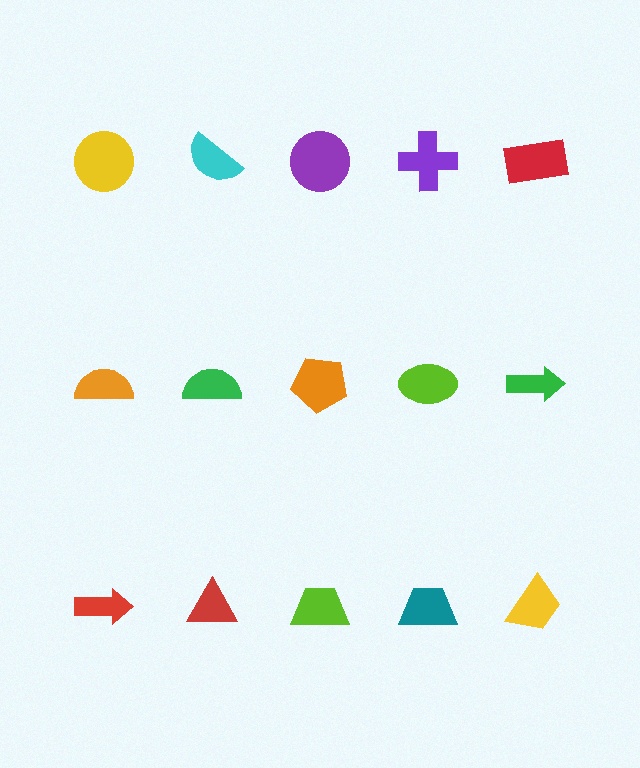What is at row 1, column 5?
A red rectangle.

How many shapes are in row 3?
5 shapes.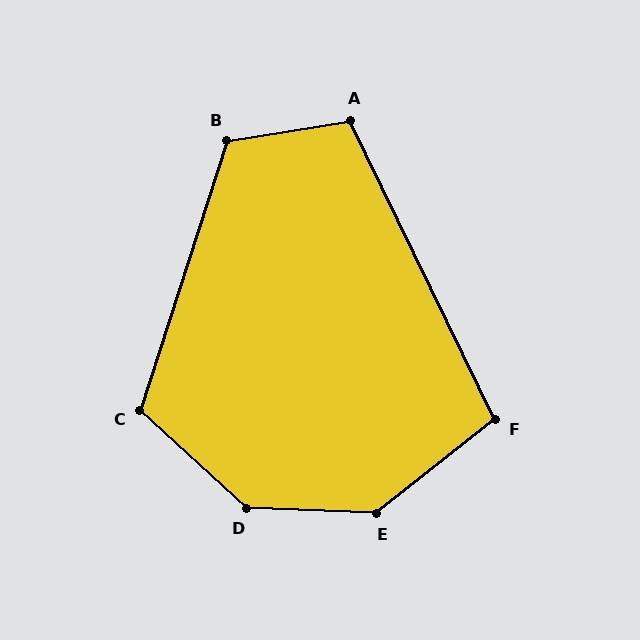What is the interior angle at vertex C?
Approximately 114 degrees (obtuse).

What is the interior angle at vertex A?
Approximately 107 degrees (obtuse).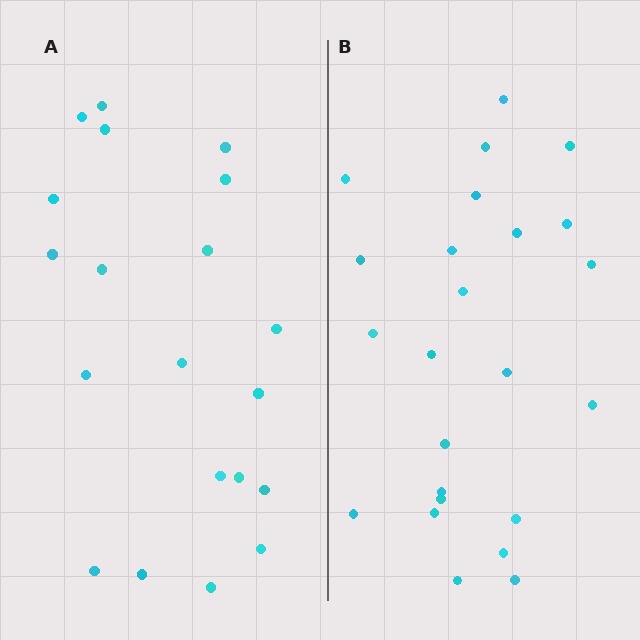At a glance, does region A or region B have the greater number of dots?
Region B (the right region) has more dots.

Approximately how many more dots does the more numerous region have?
Region B has about 4 more dots than region A.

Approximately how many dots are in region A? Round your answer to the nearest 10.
About 20 dots.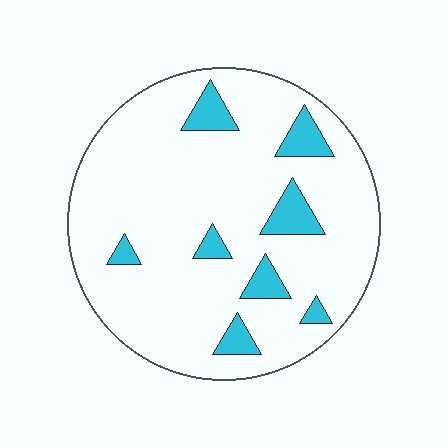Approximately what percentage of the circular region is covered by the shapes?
Approximately 10%.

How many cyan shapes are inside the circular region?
8.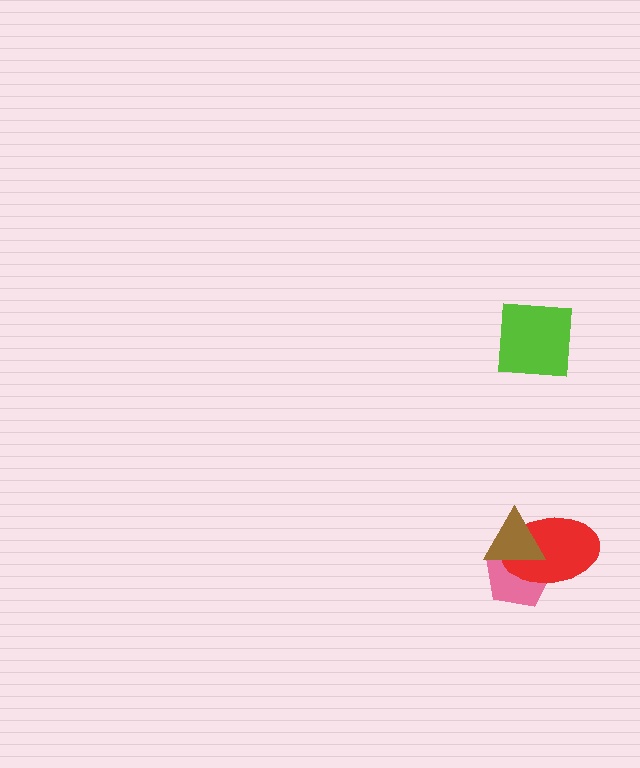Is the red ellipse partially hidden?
Yes, it is partially covered by another shape.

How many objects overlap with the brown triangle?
2 objects overlap with the brown triangle.